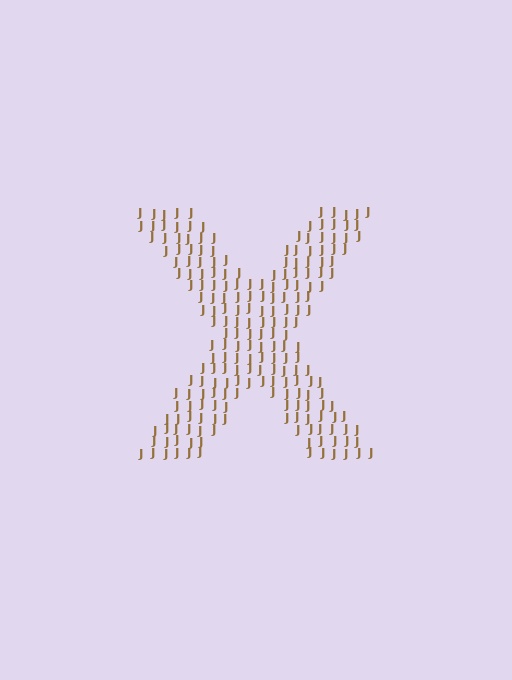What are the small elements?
The small elements are letter J's.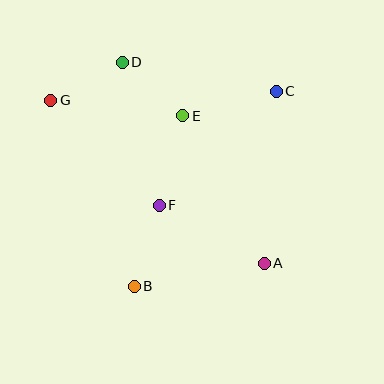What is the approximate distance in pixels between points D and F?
The distance between D and F is approximately 148 pixels.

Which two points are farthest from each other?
Points A and G are farthest from each other.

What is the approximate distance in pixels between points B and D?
The distance between B and D is approximately 224 pixels.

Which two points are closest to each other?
Points D and E are closest to each other.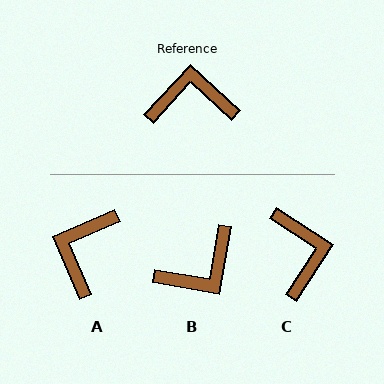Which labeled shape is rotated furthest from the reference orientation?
B, about 147 degrees away.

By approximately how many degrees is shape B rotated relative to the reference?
Approximately 147 degrees clockwise.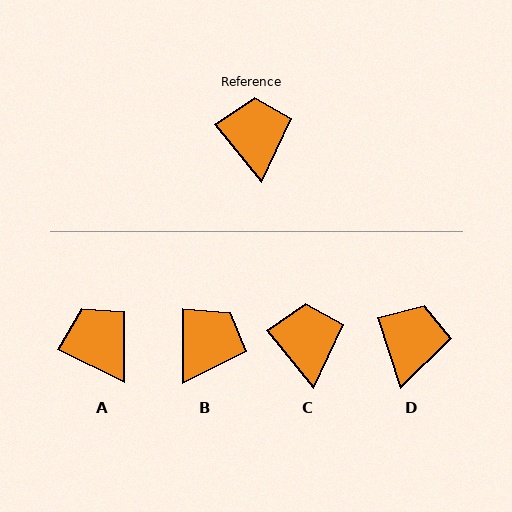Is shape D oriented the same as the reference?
No, it is off by about 21 degrees.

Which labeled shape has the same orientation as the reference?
C.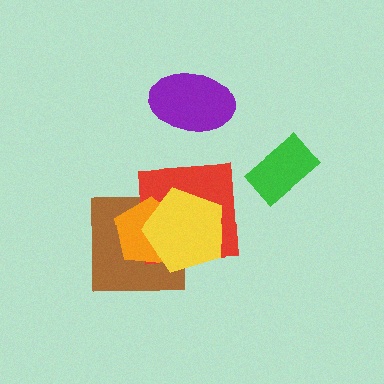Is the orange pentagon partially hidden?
Yes, it is partially covered by another shape.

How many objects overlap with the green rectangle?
0 objects overlap with the green rectangle.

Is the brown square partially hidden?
Yes, it is partially covered by another shape.